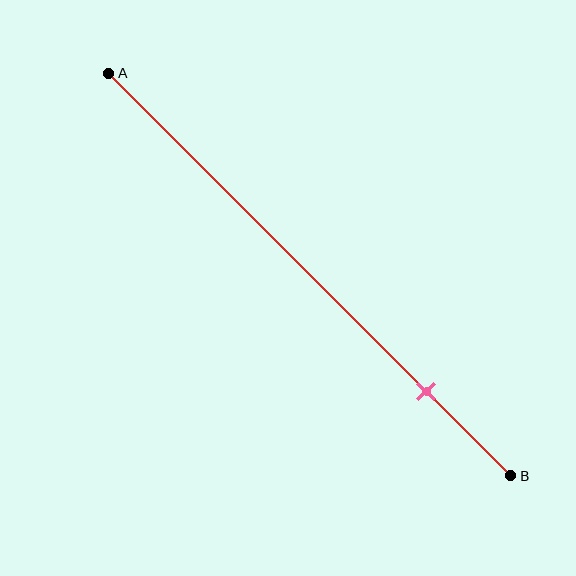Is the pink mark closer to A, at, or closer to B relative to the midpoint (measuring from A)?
The pink mark is closer to point B than the midpoint of segment AB.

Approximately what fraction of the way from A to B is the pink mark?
The pink mark is approximately 80% of the way from A to B.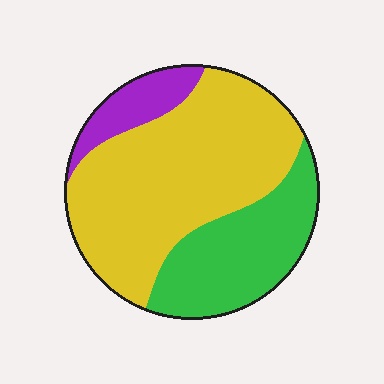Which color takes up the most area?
Yellow, at roughly 60%.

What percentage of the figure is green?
Green covers about 30% of the figure.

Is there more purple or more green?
Green.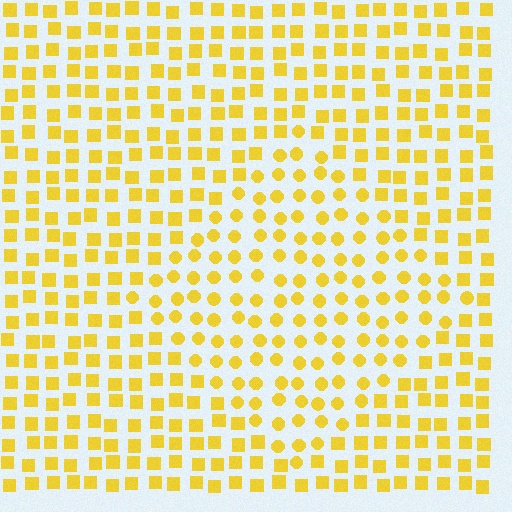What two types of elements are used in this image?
The image uses circles inside the diamond region and squares outside it.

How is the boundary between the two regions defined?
The boundary is defined by a change in element shape: circles inside vs. squares outside. All elements share the same color and spacing.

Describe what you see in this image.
The image is filled with small yellow elements arranged in a uniform grid. A diamond-shaped region contains circles, while the surrounding area contains squares. The boundary is defined purely by the change in element shape.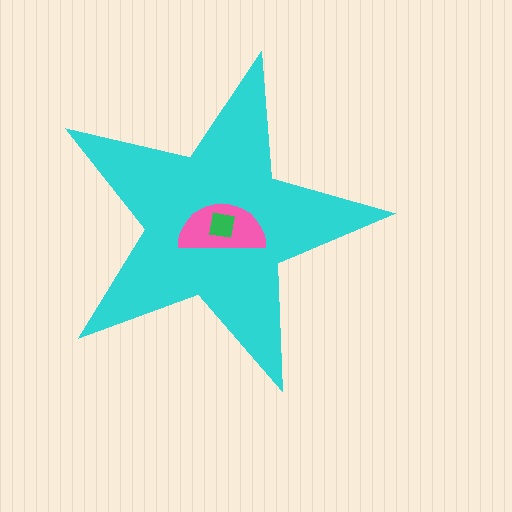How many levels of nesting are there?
3.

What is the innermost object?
The green square.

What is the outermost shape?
The cyan star.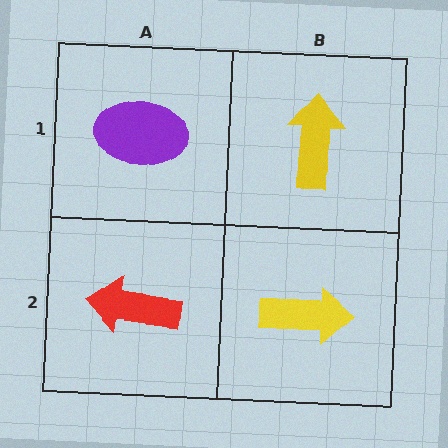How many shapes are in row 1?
2 shapes.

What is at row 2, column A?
A red arrow.